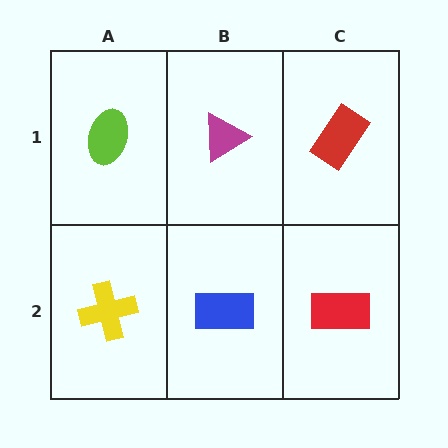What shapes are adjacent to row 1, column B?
A blue rectangle (row 2, column B), a lime ellipse (row 1, column A), a red rectangle (row 1, column C).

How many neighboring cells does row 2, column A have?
2.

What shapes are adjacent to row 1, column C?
A red rectangle (row 2, column C), a magenta triangle (row 1, column B).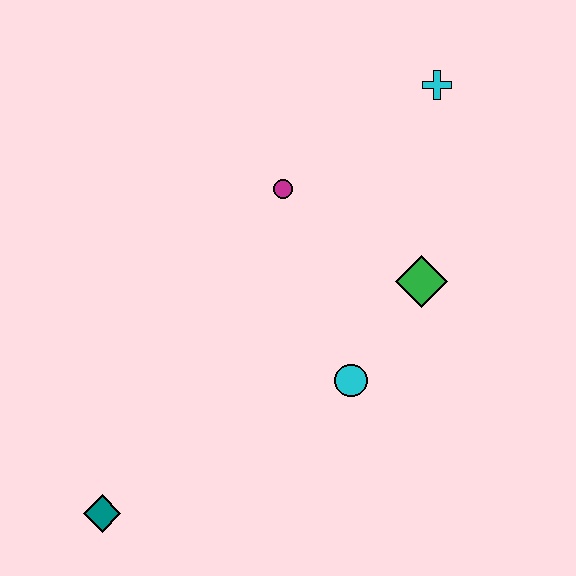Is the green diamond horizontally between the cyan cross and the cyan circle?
Yes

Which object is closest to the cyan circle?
The green diamond is closest to the cyan circle.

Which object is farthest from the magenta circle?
The teal diamond is farthest from the magenta circle.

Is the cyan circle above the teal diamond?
Yes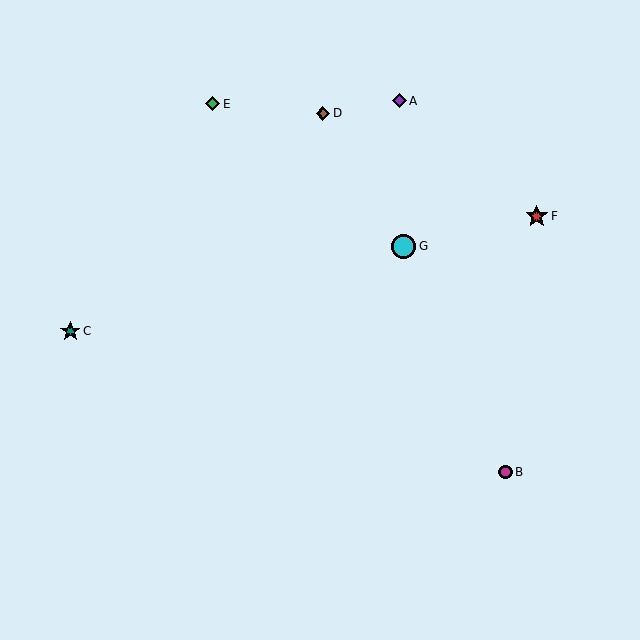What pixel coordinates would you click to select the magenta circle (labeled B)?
Click at (505, 472) to select the magenta circle B.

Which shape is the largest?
The cyan circle (labeled G) is the largest.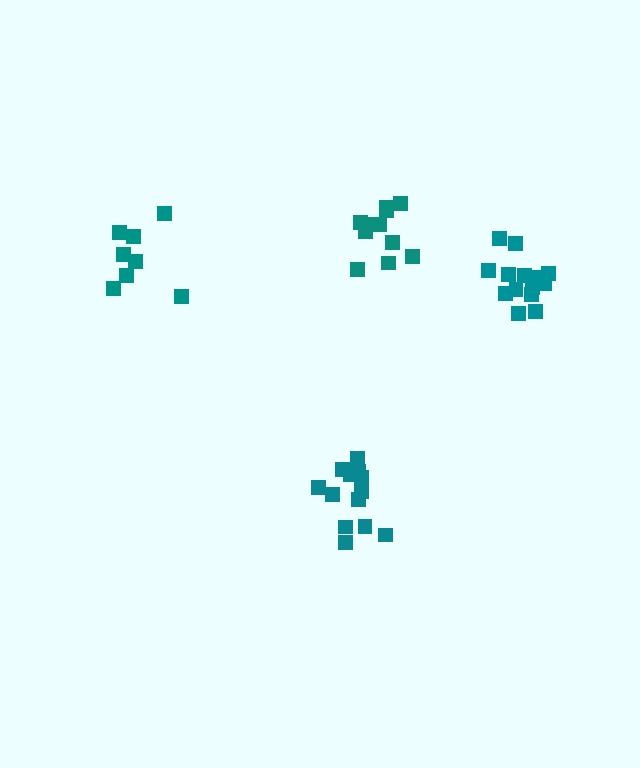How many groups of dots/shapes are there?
There are 4 groups.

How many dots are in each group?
Group 1: 12 dots, Group 2: 14 dots, Group 3: 8 dots, Group 4: 14 dots (48 total).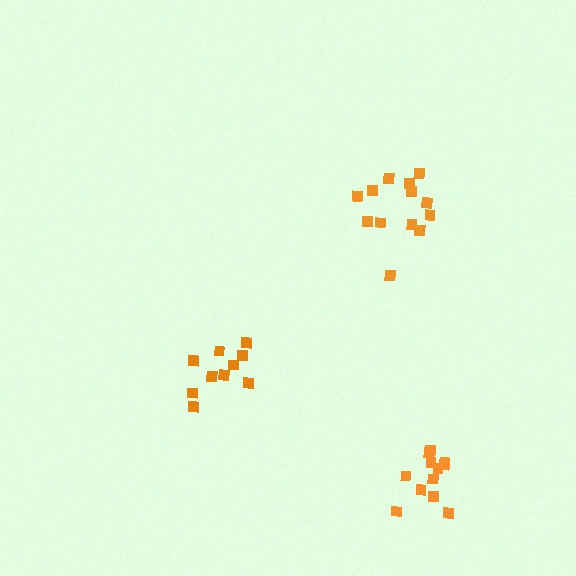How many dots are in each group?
Group 1: 10 dots, Group 2: 12 dots, Group 3: 13 dots (35 total).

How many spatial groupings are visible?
There are 3 spatial groupings.